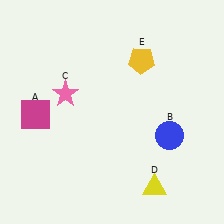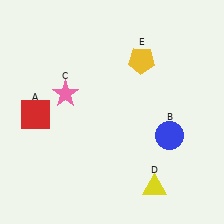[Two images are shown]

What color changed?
The square (A) changed from magenta in Image 1 to red in Image 2.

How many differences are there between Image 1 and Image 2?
There is 1 difference between the two images.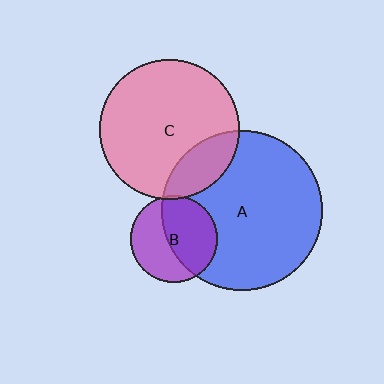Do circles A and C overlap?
Yes.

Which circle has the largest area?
Circle A (blue).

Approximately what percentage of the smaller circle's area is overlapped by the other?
Approximately 20%.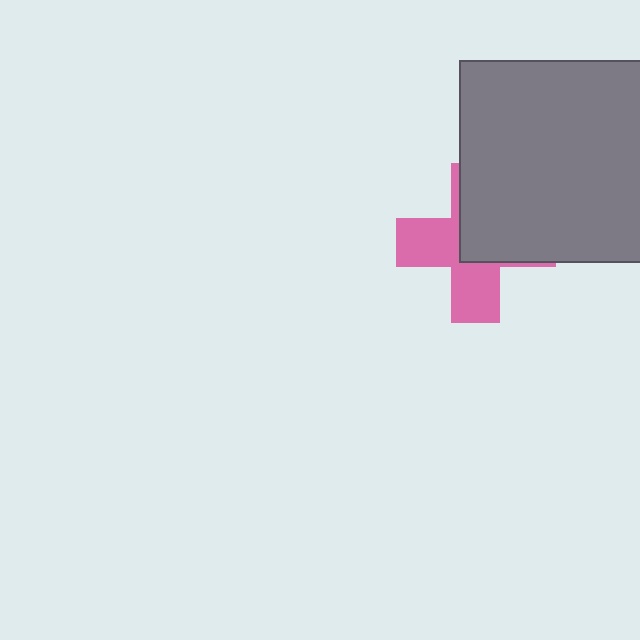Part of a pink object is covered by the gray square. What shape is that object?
It is a cross.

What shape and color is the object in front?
The object in front is a gray square.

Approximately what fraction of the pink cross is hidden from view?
Roughly 50% of the pink cross is hidden behind the gray square.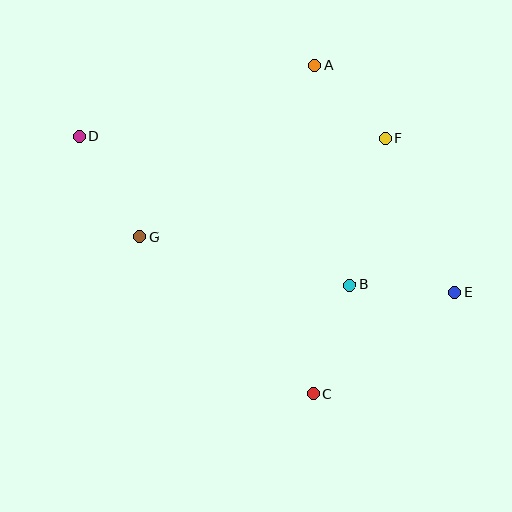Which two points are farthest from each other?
Points D and E are farthest from each other.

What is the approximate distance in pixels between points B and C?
The distance between B and C is approximately 114 pixels.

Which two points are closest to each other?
Points A and F are closest to each other.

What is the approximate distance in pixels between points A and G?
The distance between A and G is approximately 245 pixels.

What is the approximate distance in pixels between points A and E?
The distance between A and E is approximately 267 pixels.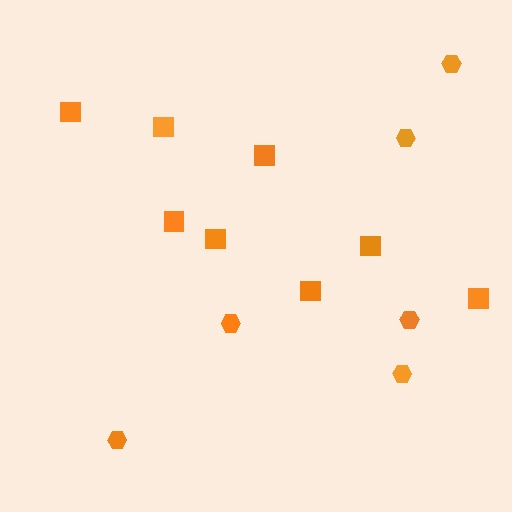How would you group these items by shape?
There are 2 groups: one group of squares (8) and one group of hexagons (6).